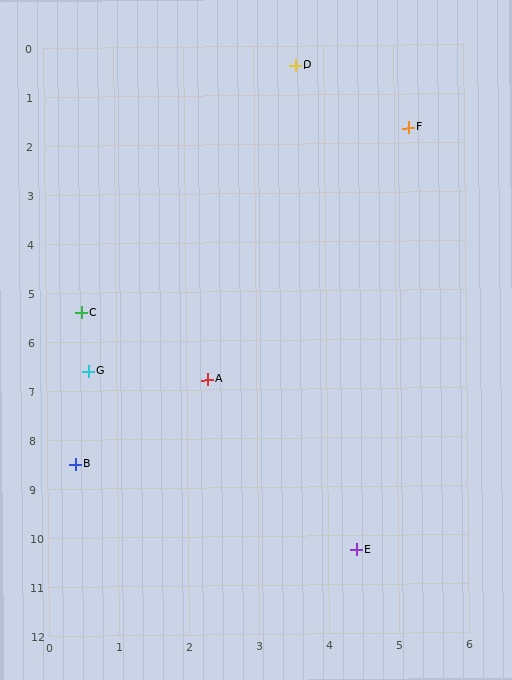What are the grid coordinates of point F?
Point F is at approximately (5.2, 1.7).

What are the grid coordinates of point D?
Point D is at approximately (3.6, 0.4).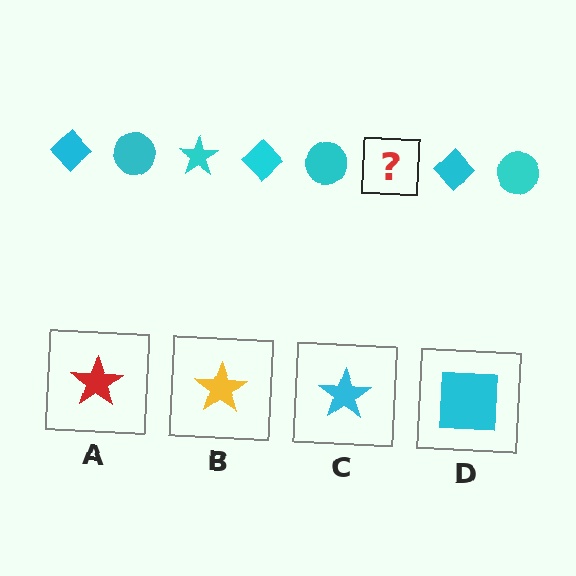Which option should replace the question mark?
Option C.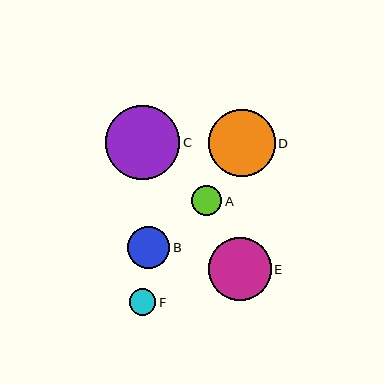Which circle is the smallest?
Circle F is the smallest with a size of approximately 27 pixels.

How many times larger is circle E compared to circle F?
Circle E is approximately 2.4 times the size of circle F.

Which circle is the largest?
Circle C is the largest with a size of approximately 74 pixels.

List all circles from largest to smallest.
From largest to smallest: C, D, E, B, A, F.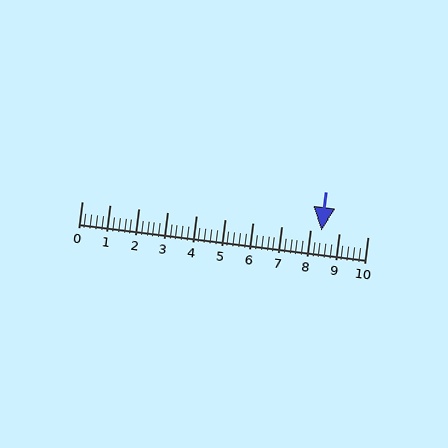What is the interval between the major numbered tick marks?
The major tick marks are spaced 1 units apart.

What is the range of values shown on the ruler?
The ruler shows values from 0 to 10.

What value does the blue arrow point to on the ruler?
The blue arrow points to approximately 8.4.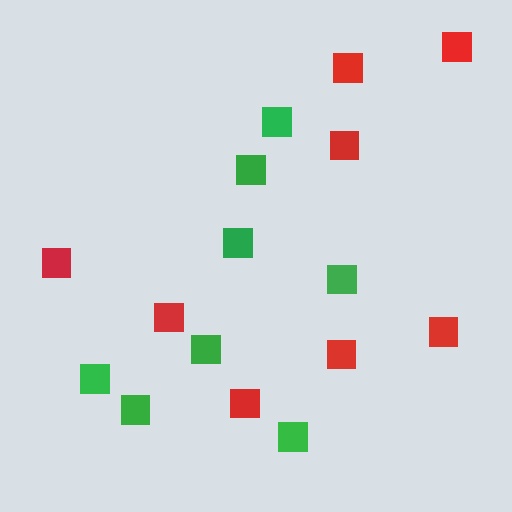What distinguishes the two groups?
There are 2 groups: one group of red squares (8) and one group of green squares (8).